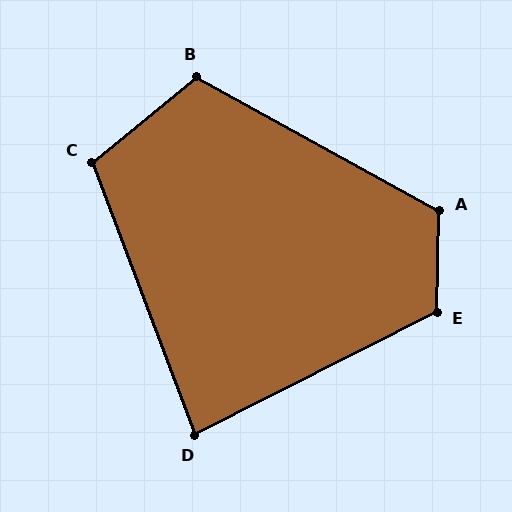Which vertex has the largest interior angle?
E, at approximately 119 degrees.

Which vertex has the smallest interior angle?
D, at approximately 84 degrees.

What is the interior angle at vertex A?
Approximately 117 degrees (obtuse).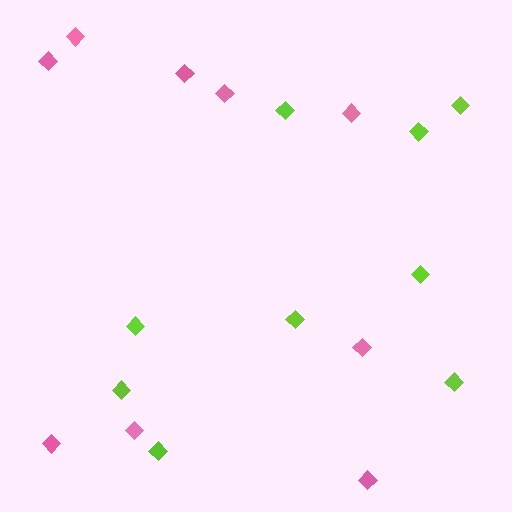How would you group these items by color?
There are 2 groups: one group of lime diamonds (9) and one group of pink diamonds (9).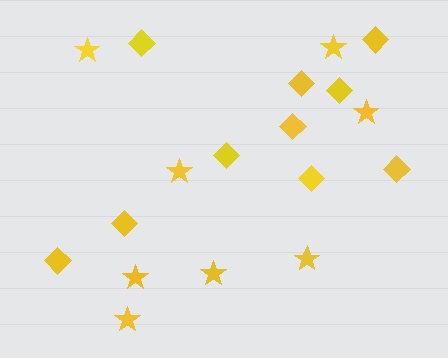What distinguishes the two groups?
There are 2 groups: one group of stars (8) and one group of diamonds (10).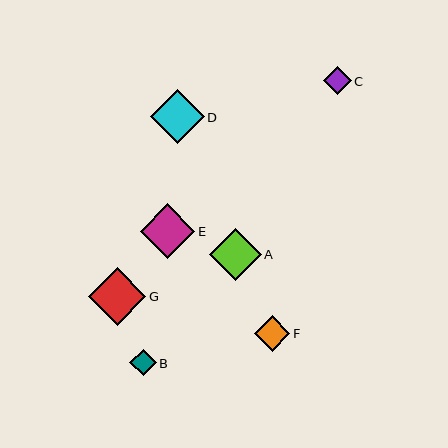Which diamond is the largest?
Diamond G is the largest with a size of approximately 57 pixels.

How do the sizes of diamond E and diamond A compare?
Diamond E and diamond A are approximately the same size.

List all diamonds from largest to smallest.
From largest to smallest: G, E, D, A, F, C, B.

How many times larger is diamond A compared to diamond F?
Diamond A is approximately 1.5 times the size of diamond F.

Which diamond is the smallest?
Diamond B is the smallest with a size of approximately 26 pixels.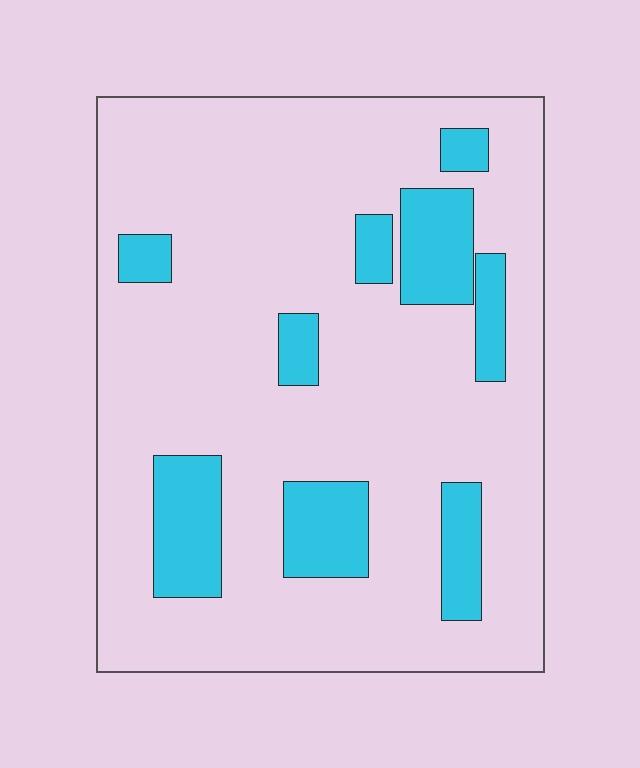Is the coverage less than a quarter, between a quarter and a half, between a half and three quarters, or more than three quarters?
Less than a quarter.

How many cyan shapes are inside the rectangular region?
9.